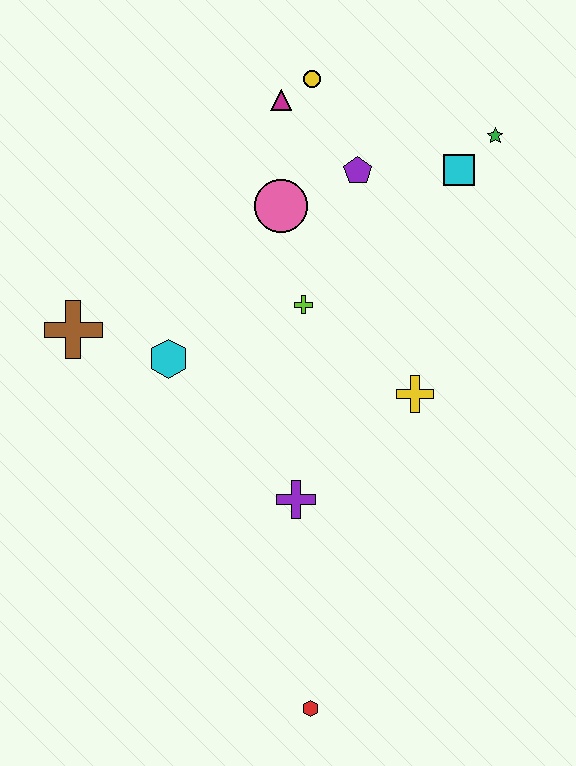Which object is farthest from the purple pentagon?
The red hexagon is farthest from the purple pentagon.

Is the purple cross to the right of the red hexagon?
No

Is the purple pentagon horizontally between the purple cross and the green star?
Yes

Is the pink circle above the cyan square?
No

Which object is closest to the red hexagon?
The purple cross is closest to the red hexagon.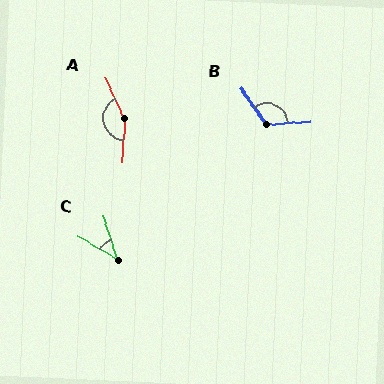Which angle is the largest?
A, at approximately 153 degrees.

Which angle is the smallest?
C, at approximately 42 degrees.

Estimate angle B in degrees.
Approximately 122 degrees.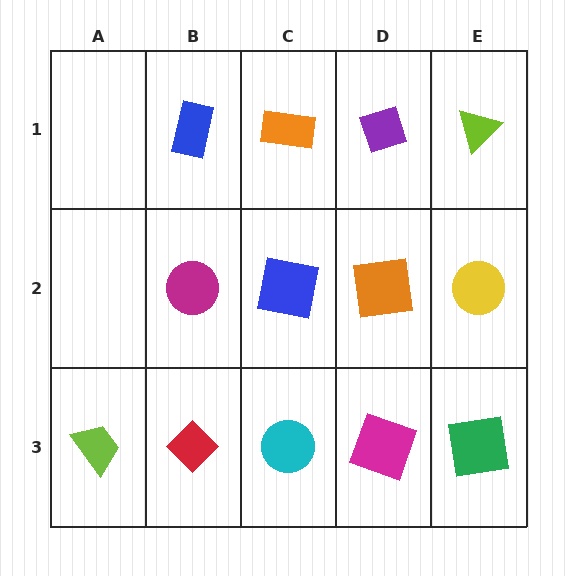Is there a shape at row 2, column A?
No, that cell is empty.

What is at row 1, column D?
A purple diamond.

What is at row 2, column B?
A magenta circle.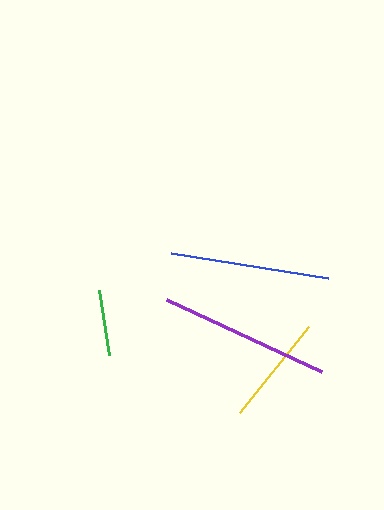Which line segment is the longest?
The purple line is the longest at approximately 172 pixels.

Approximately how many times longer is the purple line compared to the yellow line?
The purple line is approximately 1.6 times the length of the yellow line.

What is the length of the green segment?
The green segment is approximately 66 pixels long.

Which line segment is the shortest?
The green line is the shortest at approximately 66 pixels.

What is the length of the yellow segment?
The yellow segment is approximately 110 pixels long.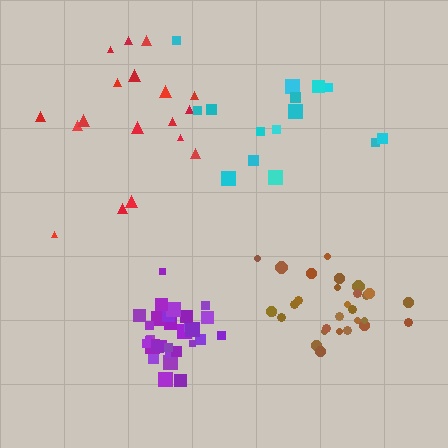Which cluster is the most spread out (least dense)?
Red.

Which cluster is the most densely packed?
Purple.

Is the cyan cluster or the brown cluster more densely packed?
Brown.